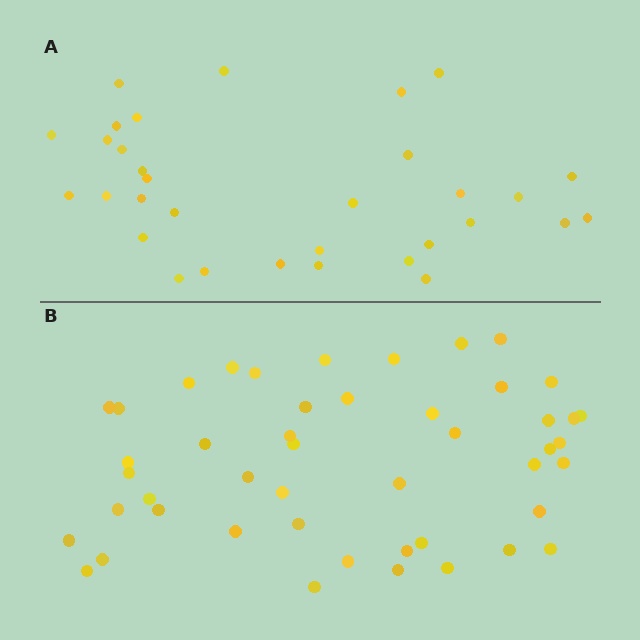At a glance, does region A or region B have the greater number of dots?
Region B (the bottom region) has more dots.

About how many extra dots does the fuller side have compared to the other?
Region B has approximately 15 more dots than region A.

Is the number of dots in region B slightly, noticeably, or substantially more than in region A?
Region B has substantially more. The ratio is roughly 1.5 to 1.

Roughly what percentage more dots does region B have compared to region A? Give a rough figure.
About 45% more.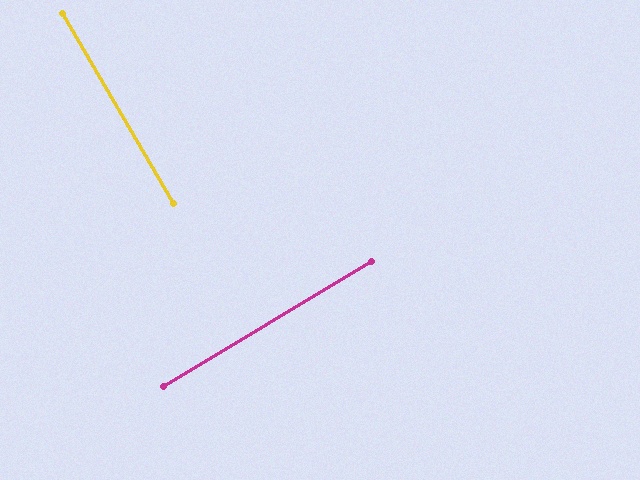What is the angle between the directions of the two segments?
Approximately 89 degrees.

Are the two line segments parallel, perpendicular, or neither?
Perpendicular — they meet at approximately 89°.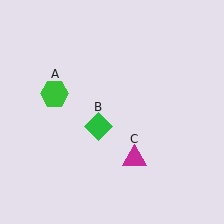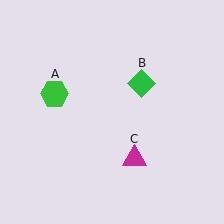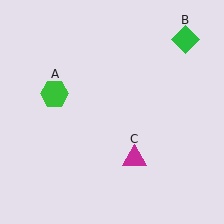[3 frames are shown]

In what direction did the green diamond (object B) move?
The green diamond (object B) moved up and to the right.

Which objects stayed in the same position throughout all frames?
Green hexagon (object A) and magenta triangle (object C) remained stationary.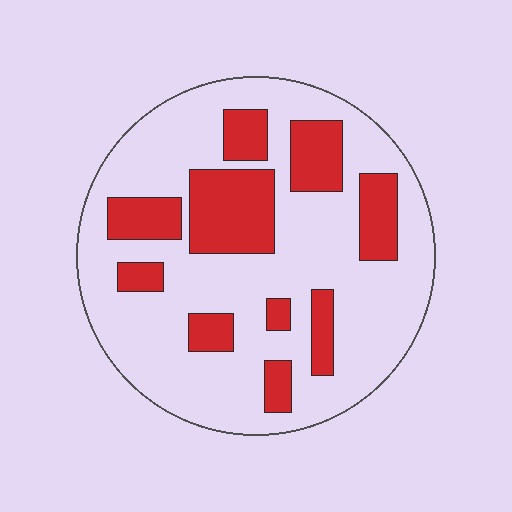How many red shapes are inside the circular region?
10.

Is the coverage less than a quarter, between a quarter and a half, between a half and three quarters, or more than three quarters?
Between a quarter and a half.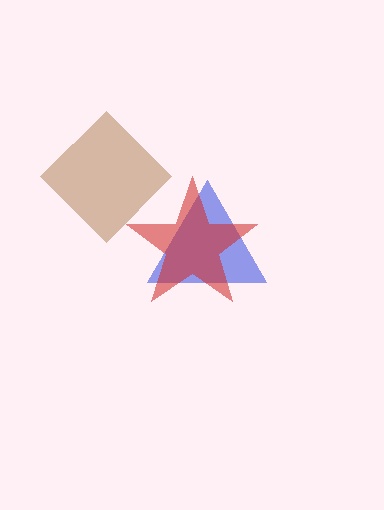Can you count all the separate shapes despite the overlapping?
Yes, there are 3 separate shapes.